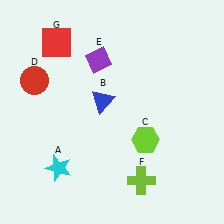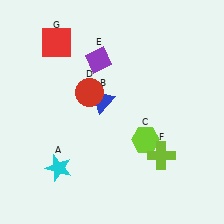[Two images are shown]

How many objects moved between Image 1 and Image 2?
2 objects moved between the two images.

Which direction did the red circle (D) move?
The red circle (D) moved right.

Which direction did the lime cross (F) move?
The lime cross (F) moved up.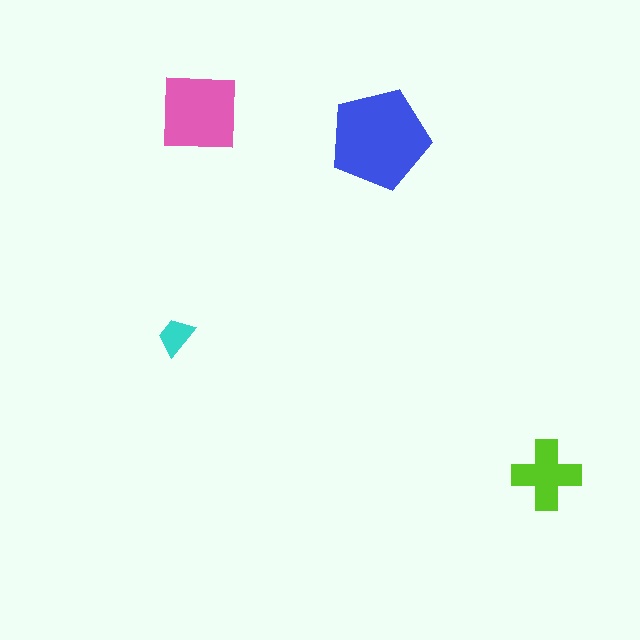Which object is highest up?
The pink square is topmost.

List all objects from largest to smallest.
The blue pentagon, the pink square, the lime cross, the cyan trapezoid.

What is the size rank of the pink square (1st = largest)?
2nd.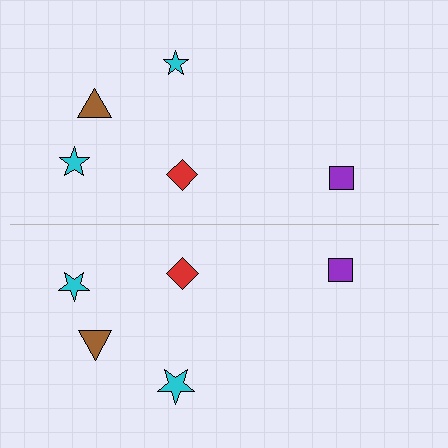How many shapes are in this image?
There are 10 shapes in this image.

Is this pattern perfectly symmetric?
No, the pattern is not perfectly symmetric. The cyan star on the bottom side has a different size than its mirror counterpart.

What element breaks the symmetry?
The cyan star on the bottom side has a different size than its mirror counterpart.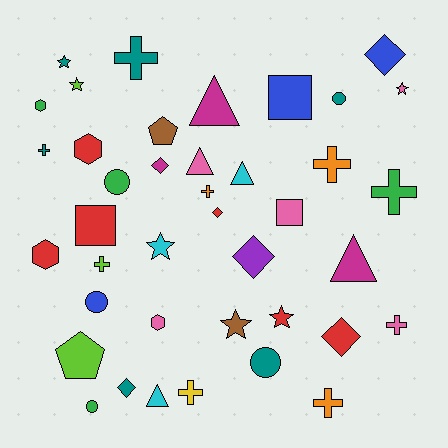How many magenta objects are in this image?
There are 3 magenta objects.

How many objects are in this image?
There are 40 objects.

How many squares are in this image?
There are 3 squares.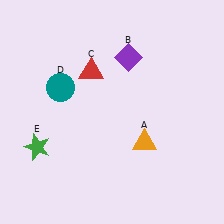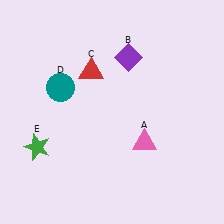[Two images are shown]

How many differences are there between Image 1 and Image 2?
There is 1 difference between the two images.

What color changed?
The triangle (A) changed from orange in Image 1 to pink in Image 2.